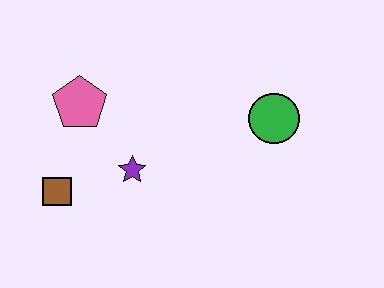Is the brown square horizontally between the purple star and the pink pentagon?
No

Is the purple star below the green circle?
Yes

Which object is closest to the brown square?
The purple star is closest to the brown square.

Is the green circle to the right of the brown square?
Yes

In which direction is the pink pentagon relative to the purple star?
The pink pentagon is above the purple star.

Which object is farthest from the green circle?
The brown square is farthest from the green circle.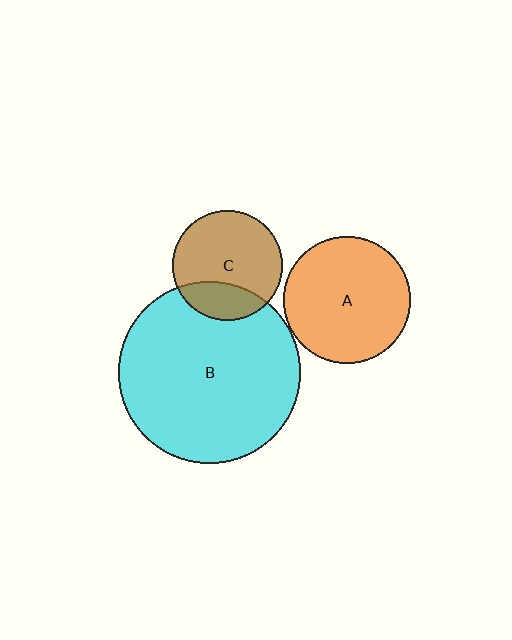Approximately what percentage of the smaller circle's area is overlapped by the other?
Approximately 25%.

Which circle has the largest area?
Circle B (cyan).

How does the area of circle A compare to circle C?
Approximately 1.3 times.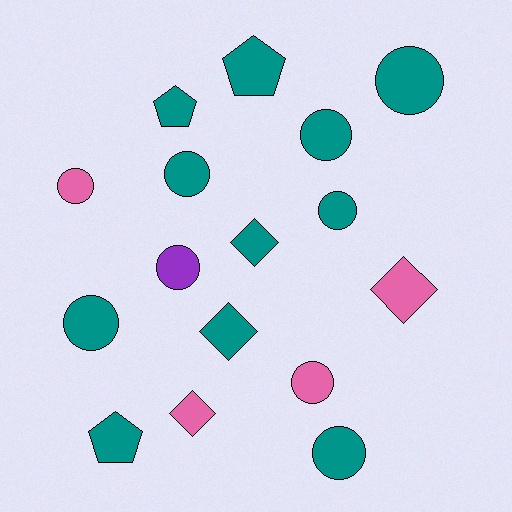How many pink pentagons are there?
There are no pink pentagons.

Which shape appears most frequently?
Circle, with 9 objects.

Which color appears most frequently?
Teal, with 11 objects.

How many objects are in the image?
There are 16 objects.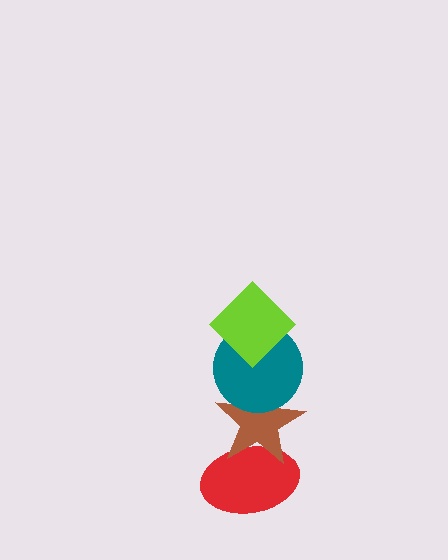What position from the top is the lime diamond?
The lime diamond is 1st from the top.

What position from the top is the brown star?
The brown star is 3rd from the top.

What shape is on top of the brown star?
The teal circle is on top of the brown star.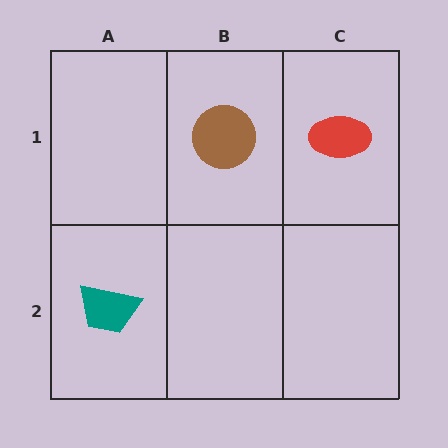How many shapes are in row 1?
2 shapes.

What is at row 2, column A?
A teal trapezoid.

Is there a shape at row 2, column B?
No, that cell is empty.